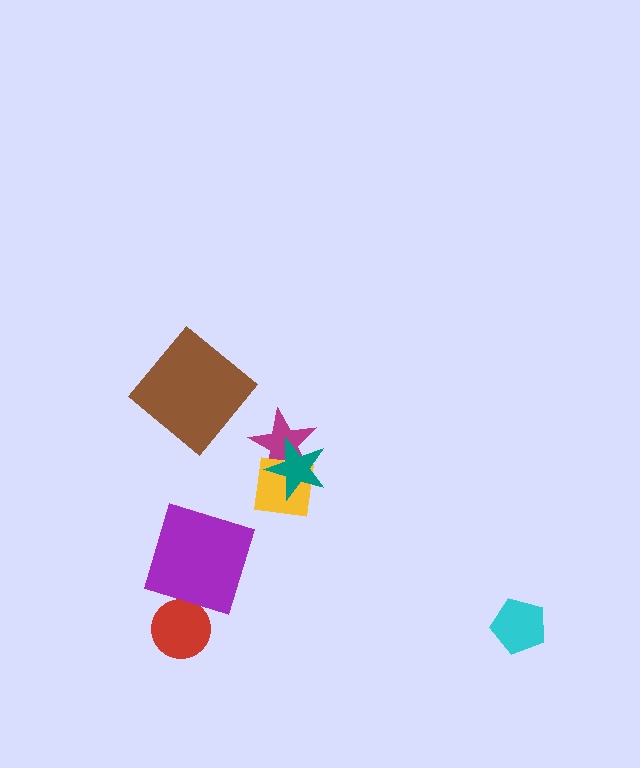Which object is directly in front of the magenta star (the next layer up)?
The yellow square is directly in front of the magenta star.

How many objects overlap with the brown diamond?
0 objects overlap with the brown diamond.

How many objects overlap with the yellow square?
2 objects overlap with the yellow square.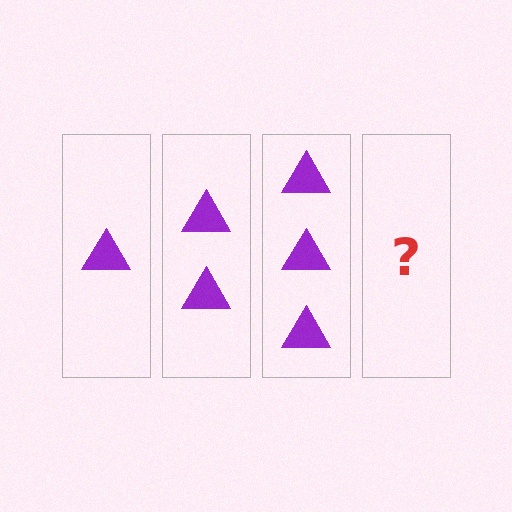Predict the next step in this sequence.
The next step is 4 triangles.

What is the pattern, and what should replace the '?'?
The pattern is that each step adds one more triangle. The '?' should be 4 triangles.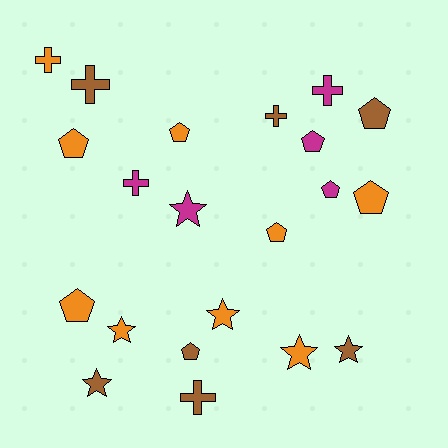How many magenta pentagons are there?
There are 2 magenta pentagons.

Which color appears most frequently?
Orange, with 9 objects.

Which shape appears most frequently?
Pentagon, with 9 objects.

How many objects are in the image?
There are 21 objects.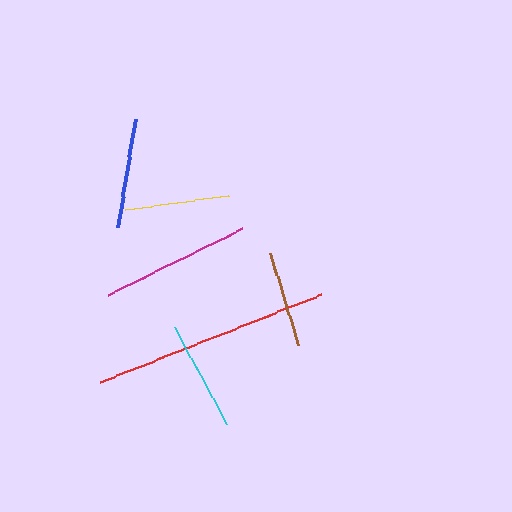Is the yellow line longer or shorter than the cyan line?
The cyan line is longer than the yellow line.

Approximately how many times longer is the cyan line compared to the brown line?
The cyan line is approximately 1.1 times the length of the brown line.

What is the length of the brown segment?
The brown segment is approximately 96 pixels long.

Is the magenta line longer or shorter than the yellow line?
The magenta line is longer than the yellow line.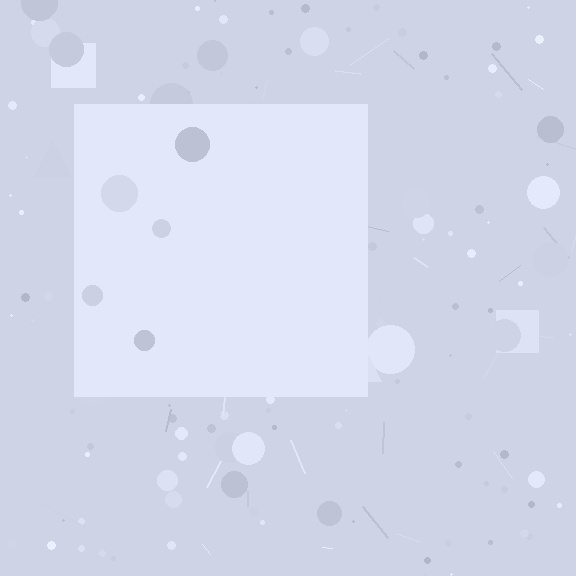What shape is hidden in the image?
A square is hidden in the image.